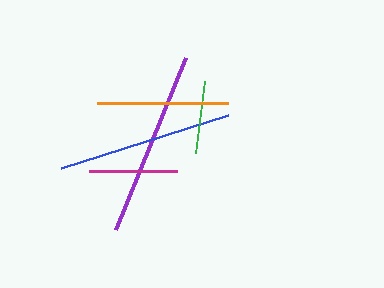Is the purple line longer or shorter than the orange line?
The purple line is longer than the orange line.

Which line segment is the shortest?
The green line is the shortest at approximately 72 pixels.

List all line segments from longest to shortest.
From longest to shortest: purple, blue, orange, magenta, green.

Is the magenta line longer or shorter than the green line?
The magenta line is longer than the green line.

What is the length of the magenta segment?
The magenta segment is approximately 88 pixels long.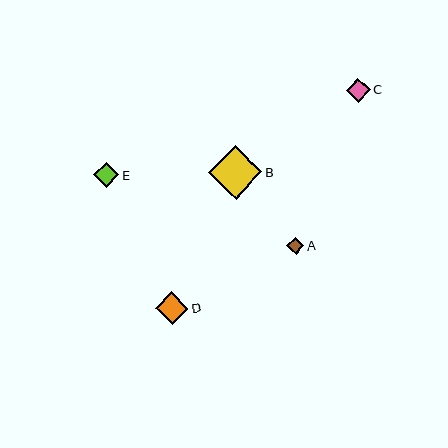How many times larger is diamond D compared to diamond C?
Diamond D is approximately 1.4 times the size of diamond C.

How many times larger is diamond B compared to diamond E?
Diamond B is approximately 2.1 times the size of diamond E.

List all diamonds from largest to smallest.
From largest to smallest: B, D, E, C, A.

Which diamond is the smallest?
Diamond A is the smallest with a size of approximately 17 pixels.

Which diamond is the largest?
Diamond B is the largest with a size of approximately 54 pixels.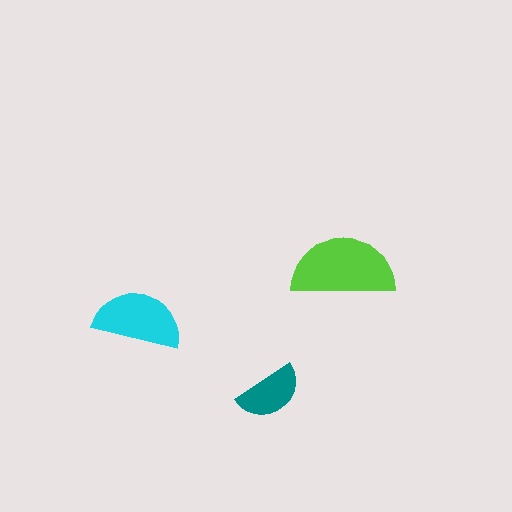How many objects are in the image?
There are 3 objects in the image.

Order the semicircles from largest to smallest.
the lime one, the cyan one, the teal one.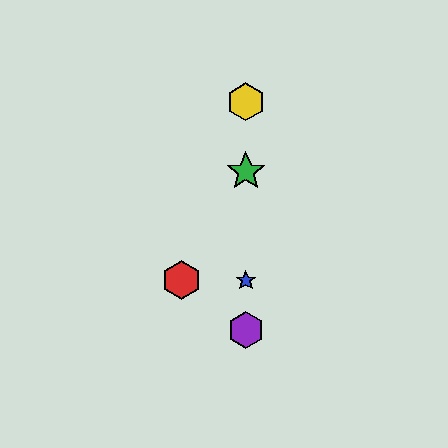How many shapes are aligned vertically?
4 shapes (the blue star, the green star, the yellow hexagon, the purple hexagon) are aligned vertically.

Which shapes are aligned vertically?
The blue star, the green star, the yellow hexagon, the purple hexagon are aligned vertically.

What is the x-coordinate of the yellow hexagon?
The yellow hexagon is at x≈246.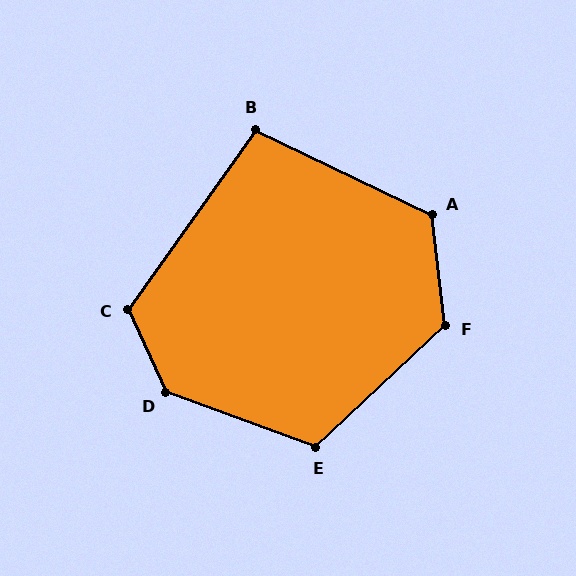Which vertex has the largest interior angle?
D, at approximately 134 degrees.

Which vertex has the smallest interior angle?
B, at approximately 100 degrees.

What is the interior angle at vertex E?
Approximately 117 degrees (obtuse).